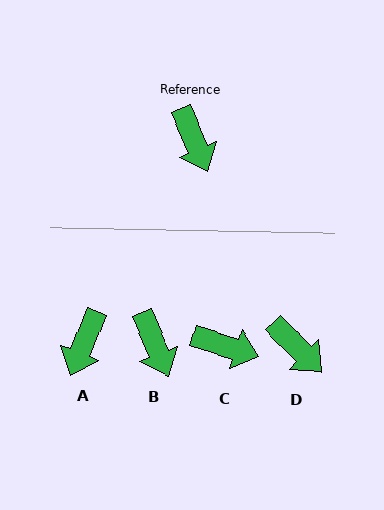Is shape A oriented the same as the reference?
No, it is off by about 45 degrees.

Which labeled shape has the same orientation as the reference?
B.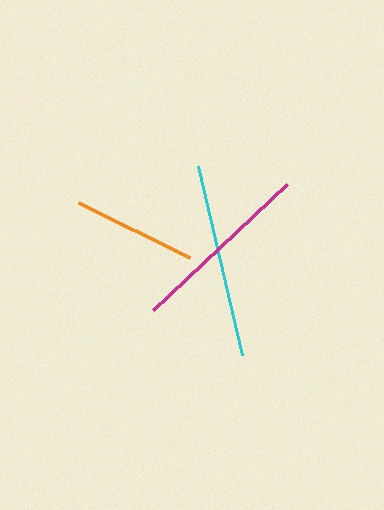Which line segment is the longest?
The cyan line is the longest at approximately 194 pixels.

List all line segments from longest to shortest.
From longest to shortest: cyan, magenta, orange.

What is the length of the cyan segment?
The cyan segment is approximately 194 pixels long.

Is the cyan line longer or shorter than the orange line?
The cyan line is longer than the orange line.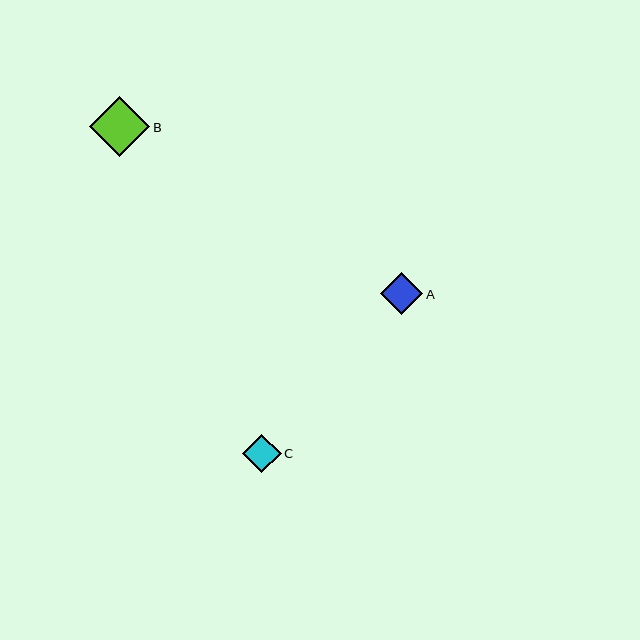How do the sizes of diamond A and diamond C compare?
Diamond A and diamond C are approximately the same size.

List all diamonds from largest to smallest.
From largest to smallest: B, A, C.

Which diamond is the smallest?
Diamond C is the smallest with a size of approximately 39 pixels.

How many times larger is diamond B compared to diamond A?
Diamond B is approximately 1.4 times the size of diamond A.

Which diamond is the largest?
Diamond B is the largest with a size of approximately 60 pixels.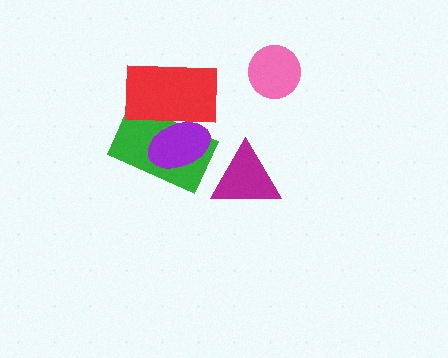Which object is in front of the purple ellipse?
The red rectangle is in front of the purple ellipse.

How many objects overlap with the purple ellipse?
2 objects overlap with the purple ellipse.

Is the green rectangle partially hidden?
Yes, it is partially covered by another shape.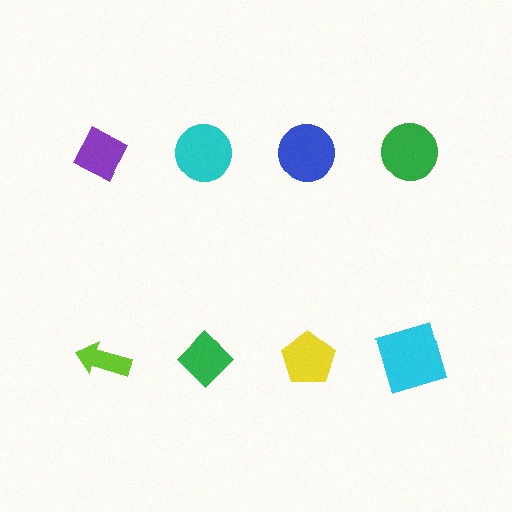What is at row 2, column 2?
A green diamond.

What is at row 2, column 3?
A yellow pentagon.